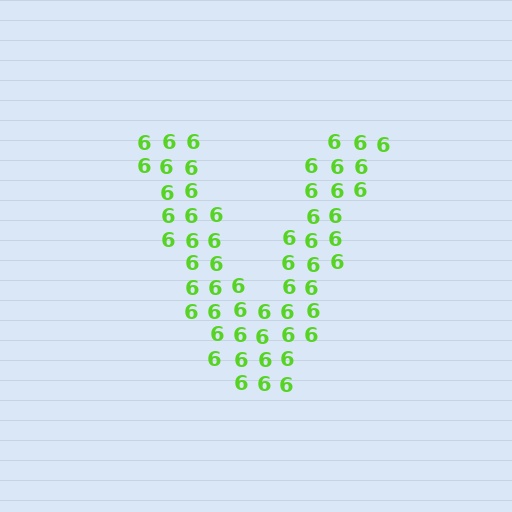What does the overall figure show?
The overall figure shows the letter V.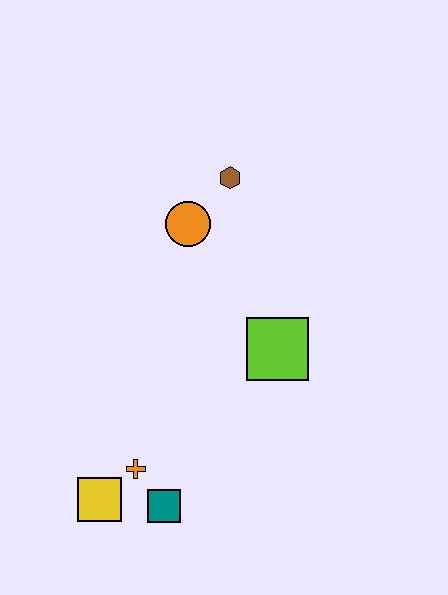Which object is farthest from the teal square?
The brown hexagon is farthest from the teal square.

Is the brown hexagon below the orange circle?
No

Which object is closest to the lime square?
The orange circle is closest to the lime square.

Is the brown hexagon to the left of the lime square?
Yes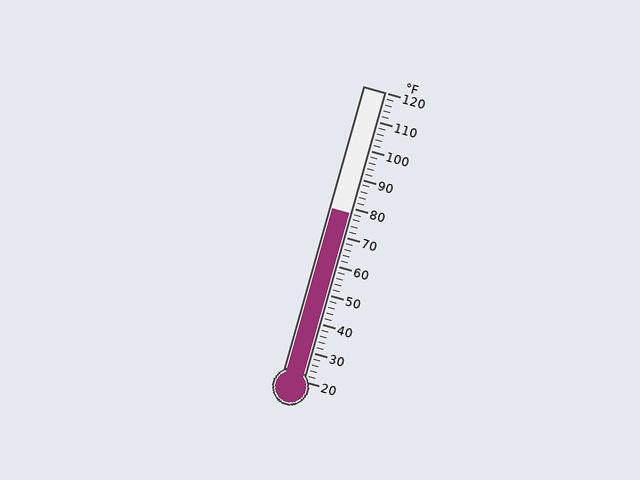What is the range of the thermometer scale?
The thermometer scale ranges from 20°F to 120°F.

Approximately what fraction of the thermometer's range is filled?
The thermometer is filled to approximately 60% of its range.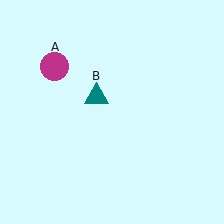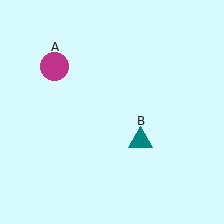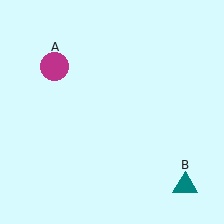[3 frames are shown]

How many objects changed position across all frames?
1 object changed position: teal triangle (object B).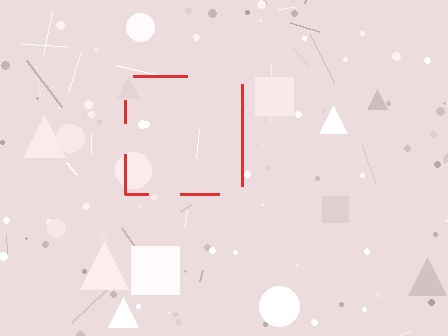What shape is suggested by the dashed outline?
The dashed outline suggests a square.